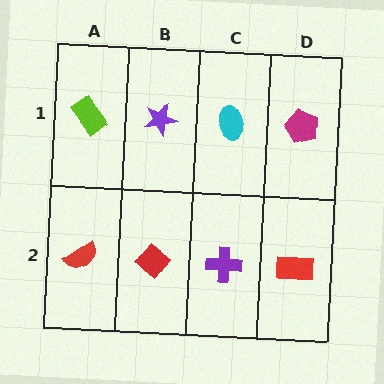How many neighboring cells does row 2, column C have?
3.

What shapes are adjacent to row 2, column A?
A lime rectangle (row 1, column A), a red diamond (row 2, column B).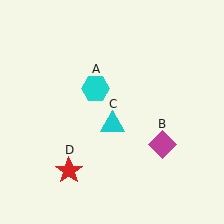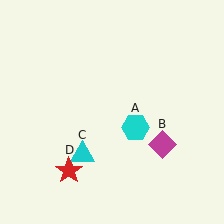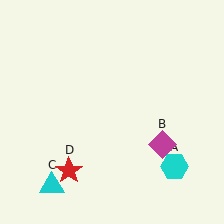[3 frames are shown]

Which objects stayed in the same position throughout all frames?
Magenta diamond (object B) and red star (object D) remained stationary.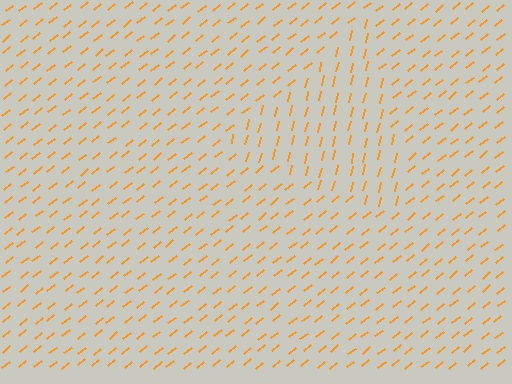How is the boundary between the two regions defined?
The boundary is defined purely by a change in line orientation (approximately 37 degrees difference). All lines are the same color and thickness.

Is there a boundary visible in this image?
Yes, there is a texture boundary formed by a change in line orientation.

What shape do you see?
I see a triangle.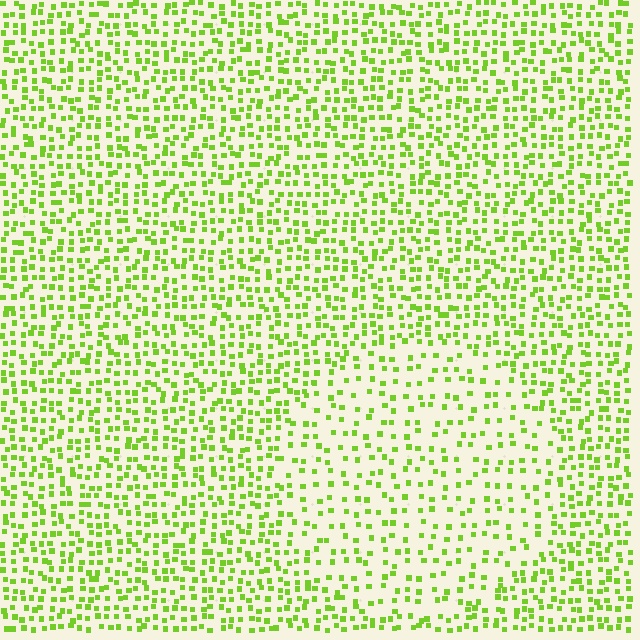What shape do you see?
I see a circle.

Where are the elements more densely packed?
The elements are more densely packed outside the circle boundary.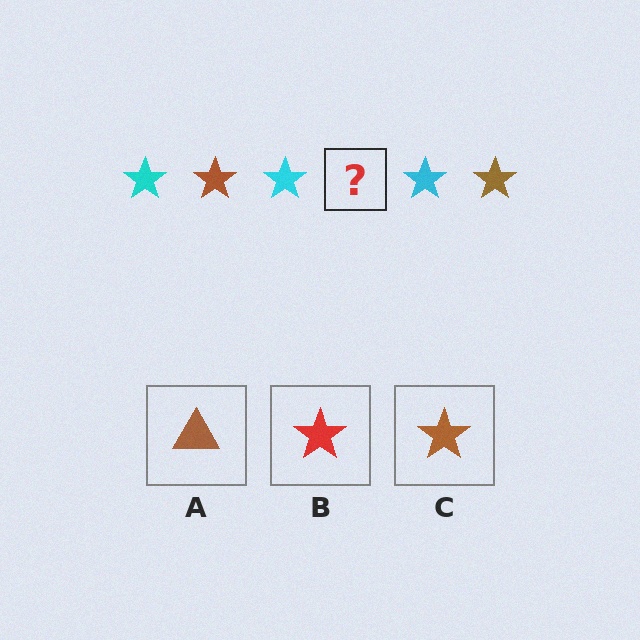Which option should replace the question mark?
Option C.